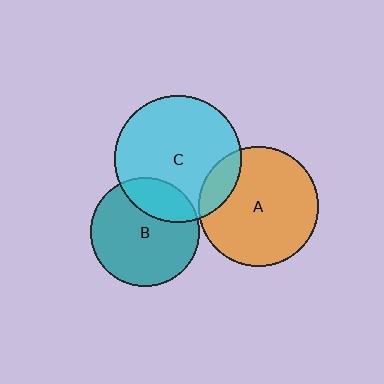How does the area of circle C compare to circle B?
Approximately 1.4 times.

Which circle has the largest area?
Circle C (cyan).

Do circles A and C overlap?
Yes.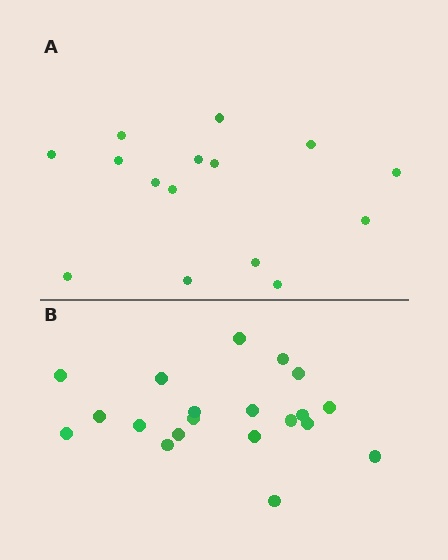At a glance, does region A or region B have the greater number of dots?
Region B (the bottom region) has more dots.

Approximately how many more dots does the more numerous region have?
Region B has about 5 more dots than region A.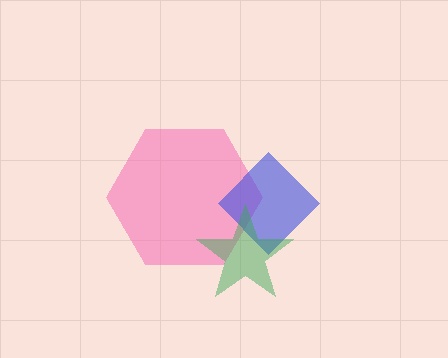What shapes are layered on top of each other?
The layered shapes are: a pink hexagon, a blue diamond, a green star.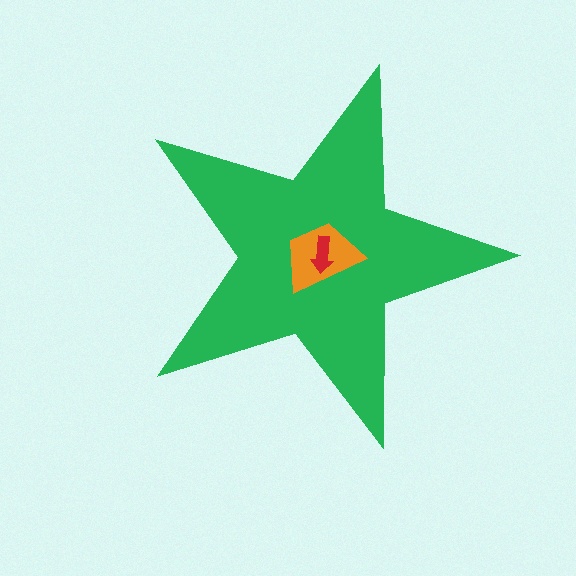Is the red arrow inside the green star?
Yes.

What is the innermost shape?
The red arrow.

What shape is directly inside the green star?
The orange trapezoid.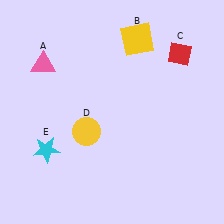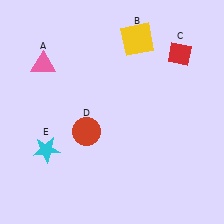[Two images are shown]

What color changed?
The circle (D) changed from yellow in Image 1 to red in Image 2.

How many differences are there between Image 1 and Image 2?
There is 1 difference between the two images.